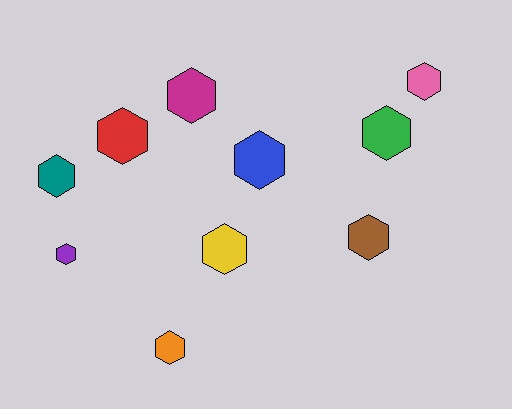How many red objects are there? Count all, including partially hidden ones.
There is 1 red object.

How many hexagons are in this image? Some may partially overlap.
There are 10 hexagons.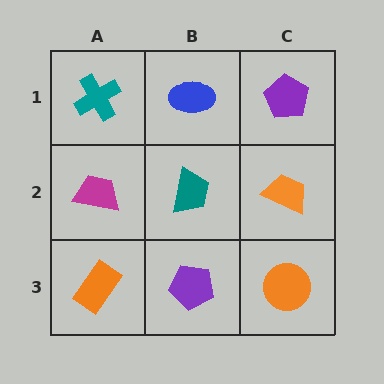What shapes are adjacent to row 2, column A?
A teal cross (row 1, column A), an orange rectangle (row 3, column A), a teal trapezoid (row 2, column B).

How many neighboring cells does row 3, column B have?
3.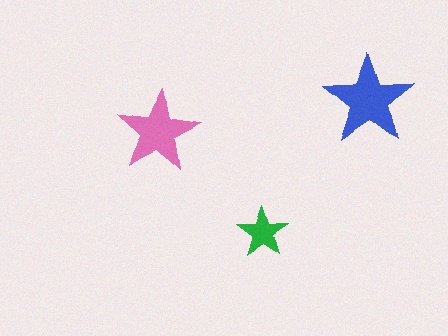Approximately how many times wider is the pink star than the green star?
About 1.5 times wider.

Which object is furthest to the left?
The pink star is leftmost.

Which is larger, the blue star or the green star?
The blue one.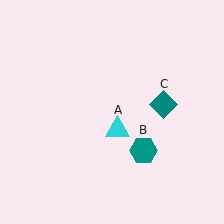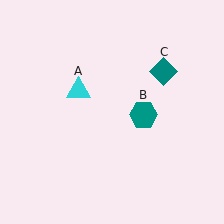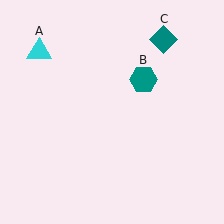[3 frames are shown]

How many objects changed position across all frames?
3 objects changed position: cyan triangle (object A), teal hexagon (object B), teal diamond (object C).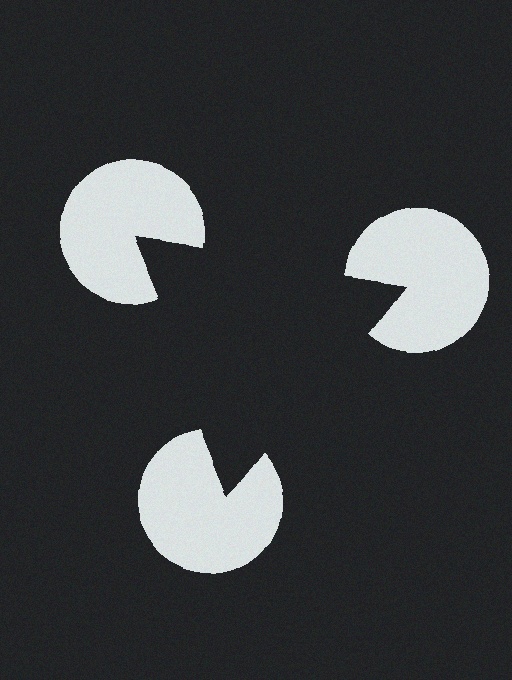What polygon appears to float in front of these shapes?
An illusory triangle — its edges are inferred from the aligned wedge cuts in the pac-man discs, not physically drawn.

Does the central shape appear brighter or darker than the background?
It typically appears slightly darker than the background, even though no actual brightness change is drawn.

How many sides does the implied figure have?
3 sides.